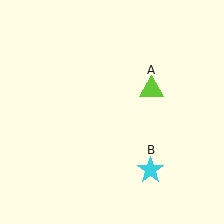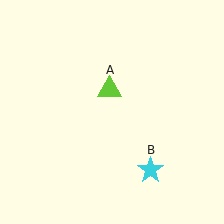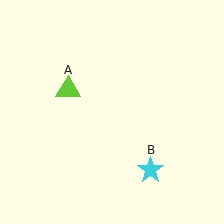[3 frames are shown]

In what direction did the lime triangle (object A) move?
The lime triangle (object A) moved left.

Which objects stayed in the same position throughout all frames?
Cyan star (object B) remained stationary.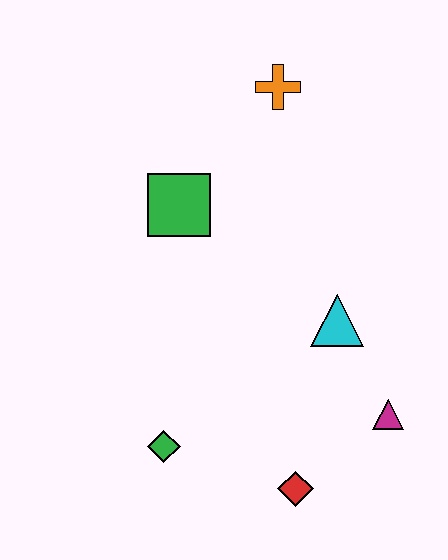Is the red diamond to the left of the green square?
No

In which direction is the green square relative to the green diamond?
The green square is above the green diamond.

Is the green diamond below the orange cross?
Yes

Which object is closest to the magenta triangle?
The cyan triangle is closest to the magenta triangle.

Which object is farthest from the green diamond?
The orange cross is farthest from the green diamond.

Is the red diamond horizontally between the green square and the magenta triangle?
Yes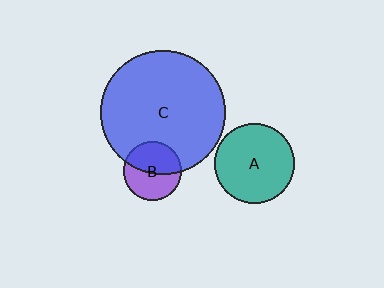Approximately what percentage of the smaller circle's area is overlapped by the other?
Approximately 50%.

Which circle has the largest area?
Circle C (blue).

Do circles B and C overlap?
Yes.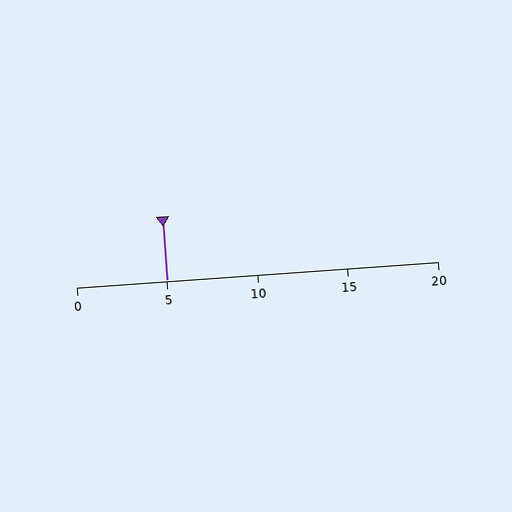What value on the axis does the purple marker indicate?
The marker indicates approximately 5.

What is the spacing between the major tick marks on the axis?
The major ticks are spaced 5 apart.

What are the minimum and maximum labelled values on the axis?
The axis runs from 0 to 20.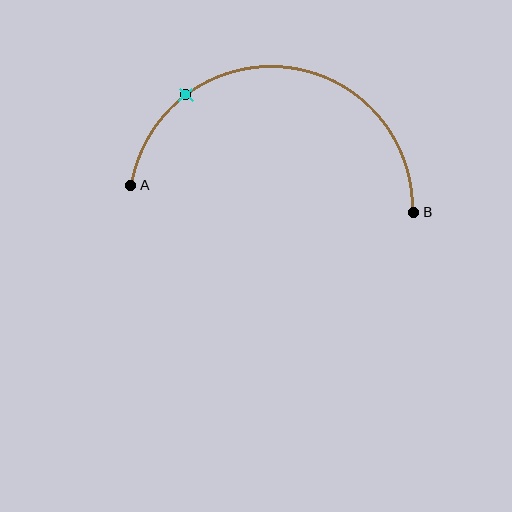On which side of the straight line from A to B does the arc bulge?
The arc bulges above the straight line connecting A and B.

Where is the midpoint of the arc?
The arc midpoint is the point on the curve farthest from the straight line joining A and B. It sits above that line.